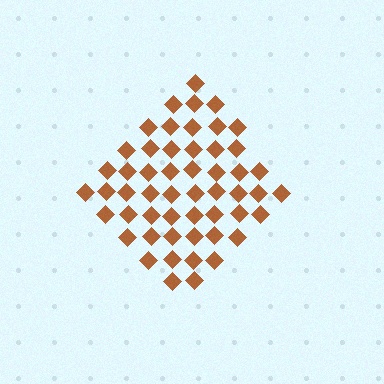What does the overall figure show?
The overall figure shows a diamond.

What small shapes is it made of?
It is made of small diamonds.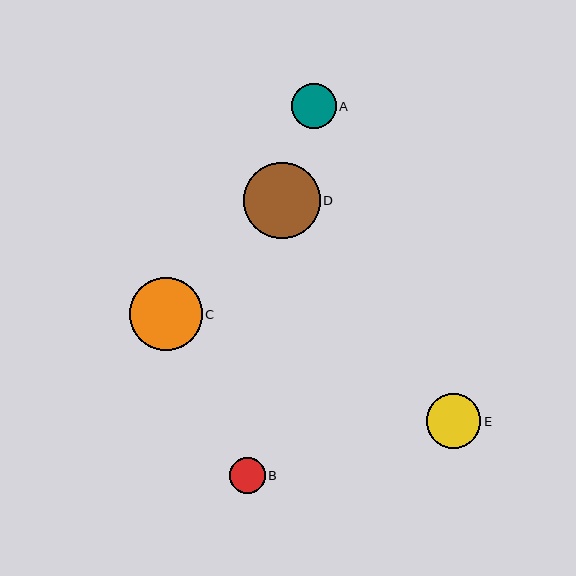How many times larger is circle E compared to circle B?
Circle E is approximately 1.5 times the size of circle B.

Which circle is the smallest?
Circle B is the smallest with a size of approximately 36 pixels.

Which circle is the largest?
Circle D is the largest with a size of approximately 76 pixels.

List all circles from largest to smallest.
From largest to smallest: D, C, E, A, B.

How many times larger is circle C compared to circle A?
Circle C is approximately 1.6 times the size of circle A.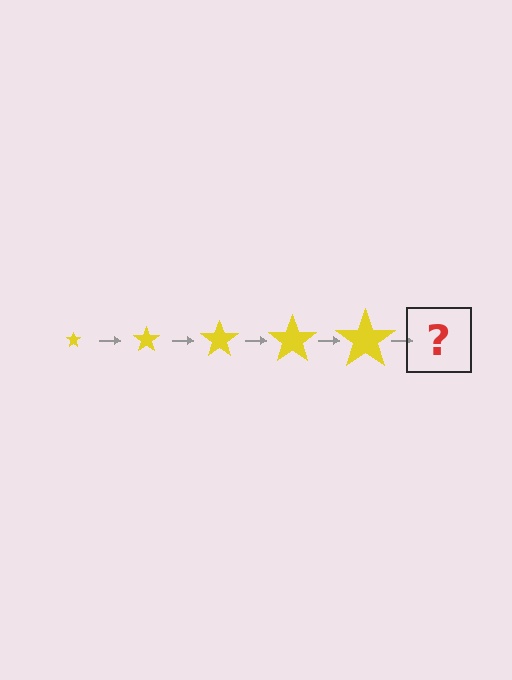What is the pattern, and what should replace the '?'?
The pattern is that the star gets progressively larger each step. The '?' should be a yellow star, larger than the previous one.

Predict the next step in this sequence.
The next step is a yellow star, larger than the previous one.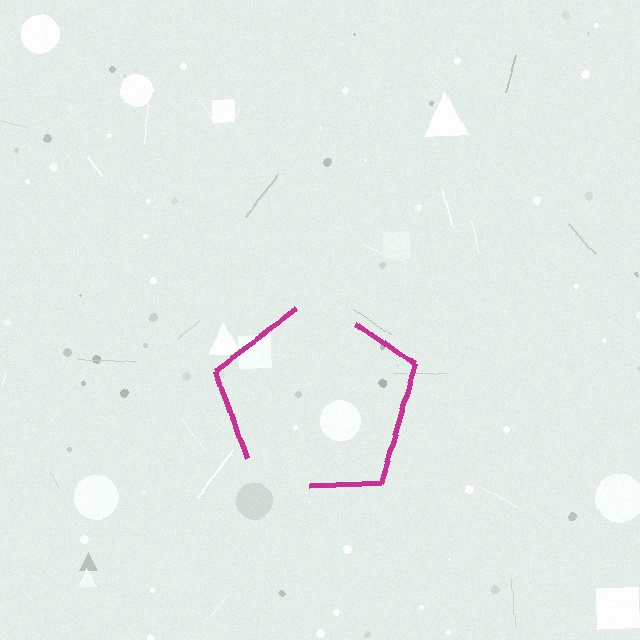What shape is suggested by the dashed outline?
The dashed outline suggests a pentagon.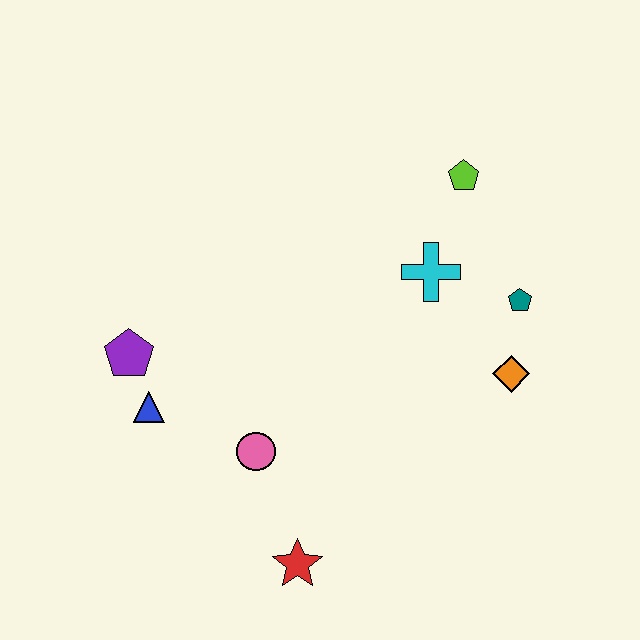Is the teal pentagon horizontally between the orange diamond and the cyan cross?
No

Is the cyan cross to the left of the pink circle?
No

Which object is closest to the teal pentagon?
The orange diamond is closest to the teal pentagon.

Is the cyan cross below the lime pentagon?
Yes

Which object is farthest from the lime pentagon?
The red star is farthest from the lime pentagon.